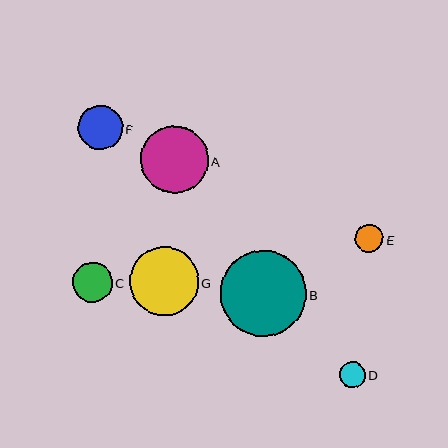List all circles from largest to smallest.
From largest to smallest: B, G, A, F, C, E, D.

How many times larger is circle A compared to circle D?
Circle A is approximately 2.6 times the size of circle D.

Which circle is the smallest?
Circle D is the smallest with a size of approximately 26 pixels.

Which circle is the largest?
Circle B is the largest with a size of approximately 86 pixels.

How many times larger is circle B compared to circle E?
Circle B is approximately 3.1 times the size of circle E.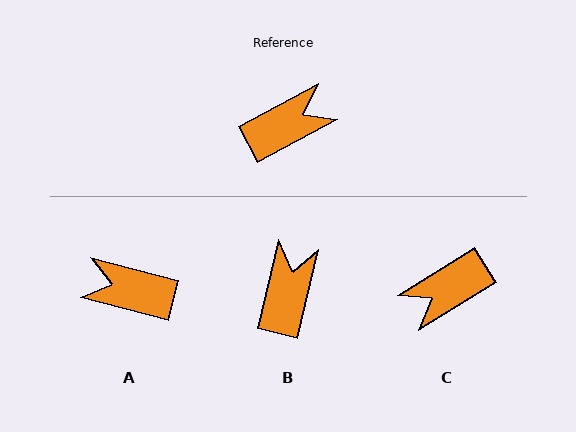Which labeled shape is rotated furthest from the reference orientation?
C, about 177 degrees away.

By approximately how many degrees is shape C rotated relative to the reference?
Approximately 177 degrees clockwise.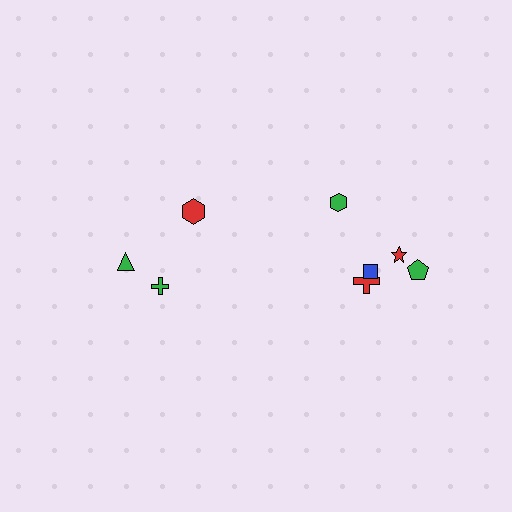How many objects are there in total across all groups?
There are 8 objects.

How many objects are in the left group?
There are 3 objects.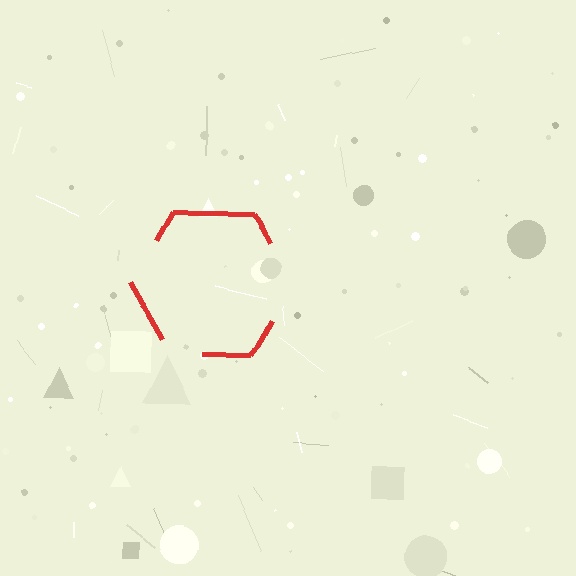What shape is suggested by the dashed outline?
The dashed outline suggests a hexagon.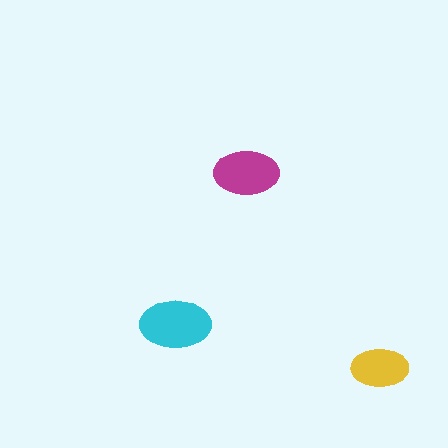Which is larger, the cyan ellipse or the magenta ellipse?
The cyan one.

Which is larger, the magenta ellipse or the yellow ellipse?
The magenta one.